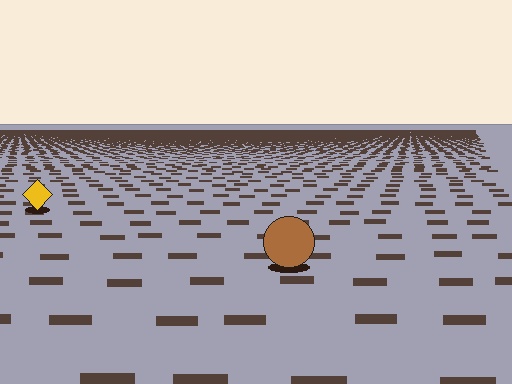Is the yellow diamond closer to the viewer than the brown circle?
No. The brown circle is closer — you can tell from the texture gradient: the ground texture is coarser near it.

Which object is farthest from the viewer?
The yellow diamond is farthest from the viewer. It appears smaller and the ground texture around it is denser.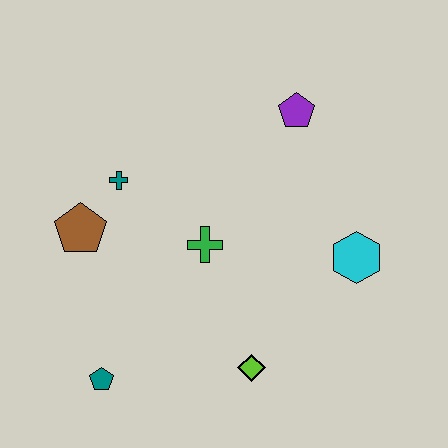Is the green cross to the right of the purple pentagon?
No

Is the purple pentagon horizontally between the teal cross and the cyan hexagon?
Yes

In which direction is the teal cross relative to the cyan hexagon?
The teal cross is to the left of the cyan hexagon.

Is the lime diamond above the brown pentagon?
No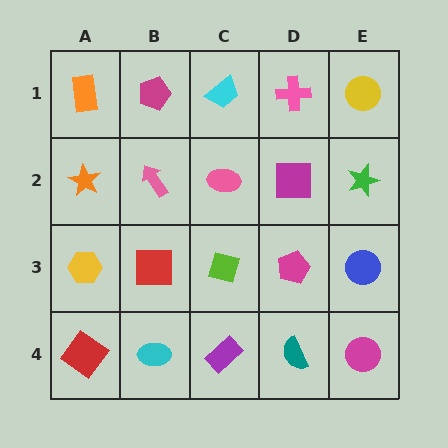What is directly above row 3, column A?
An orange star.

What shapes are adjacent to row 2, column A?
An orange rectangle (row 1, column A), a yellow hexagon (row 3, column A), a pink arrow (row 2, column B).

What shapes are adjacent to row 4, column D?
A magenta pentagon (row 3, column D), a purple rectangle (row 4, column C), a magenta circle (row 4, column E).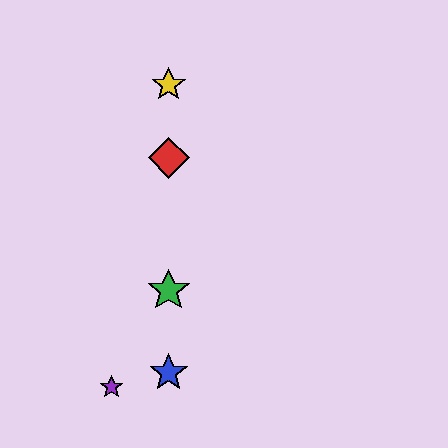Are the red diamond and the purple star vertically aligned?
No, the red diamond is at x≈169 and the purple star is at x≈111.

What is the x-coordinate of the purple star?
The purple star is at x≈111.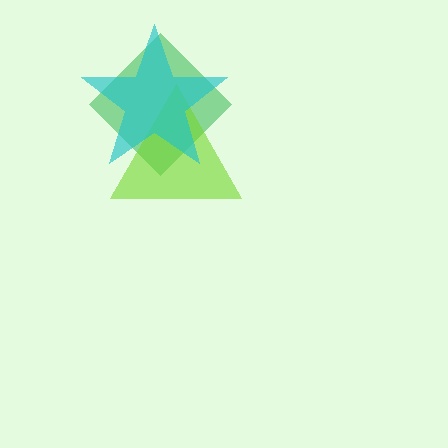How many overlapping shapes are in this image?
There are 3 overlapping shapes in the image.